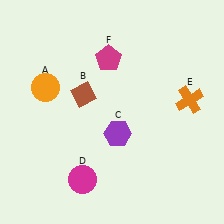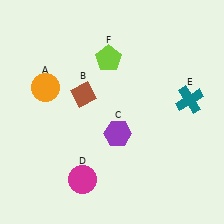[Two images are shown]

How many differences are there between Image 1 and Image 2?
There are 2 differences between the two images.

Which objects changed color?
E changed from orange to teal. F changed from magenta to lime.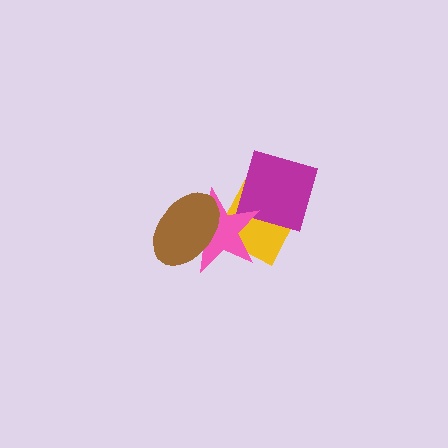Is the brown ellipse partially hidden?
No, no other shape covers it.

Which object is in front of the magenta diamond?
The pink star is in front of the magenta diamond.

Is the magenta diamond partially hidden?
Yes, it is partially covered by another shape.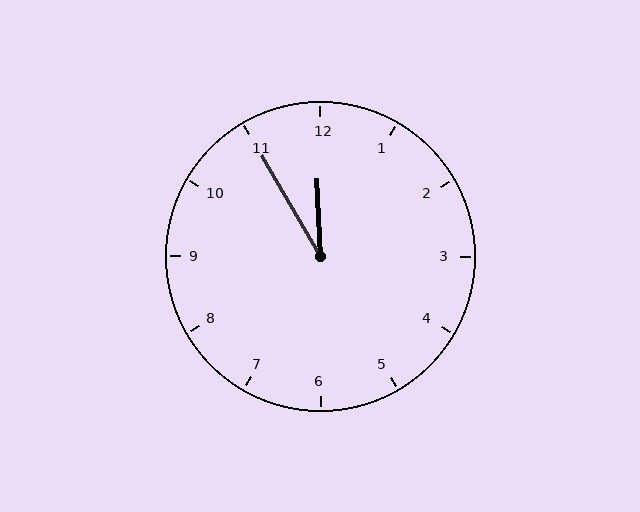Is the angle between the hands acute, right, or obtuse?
It is acute.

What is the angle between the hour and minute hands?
Approximately 28 degrees.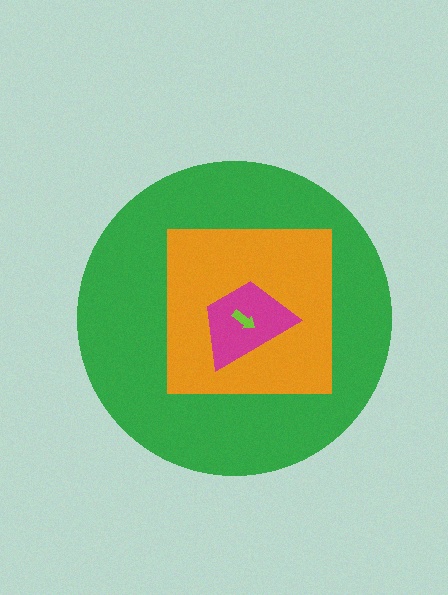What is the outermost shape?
The green circle.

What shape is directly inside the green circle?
The orange square.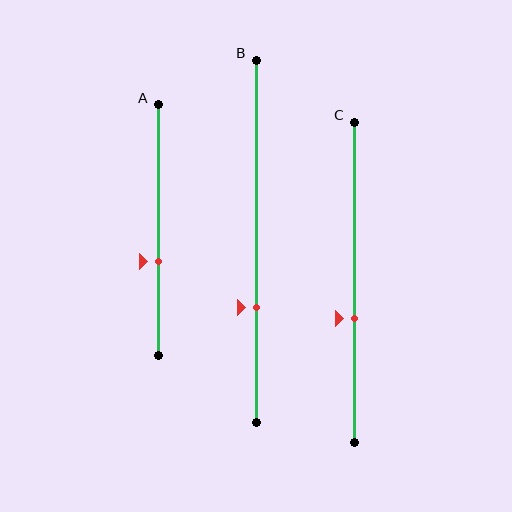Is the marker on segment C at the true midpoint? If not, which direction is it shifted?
No, the marker on segment C is shifted downward by about 11% of the segment length.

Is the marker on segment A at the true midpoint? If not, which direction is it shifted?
No, the marker on segment A is shifted downward by about 13% of the segment length.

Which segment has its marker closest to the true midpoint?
Segment C has its marker closest to the true midpoint.